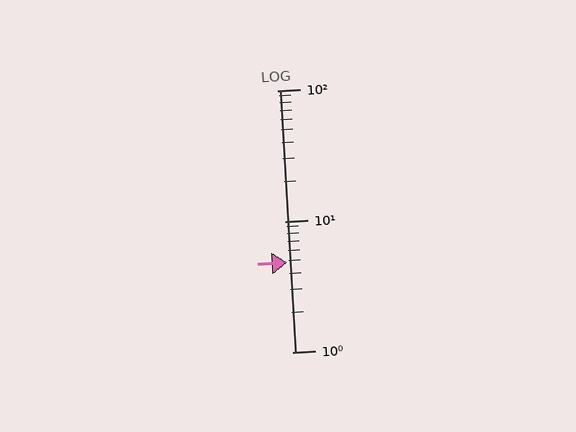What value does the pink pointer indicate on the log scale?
The pointer indicates approximately 4.8.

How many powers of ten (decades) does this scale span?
The scale spans 2 decades, from 1 to 100.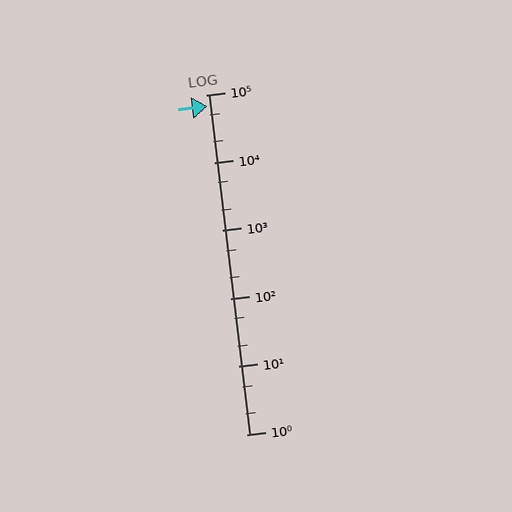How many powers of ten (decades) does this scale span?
The scale spans 5 decades, from 1 to 100000.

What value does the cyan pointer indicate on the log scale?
The pointer indicates approximately 69000.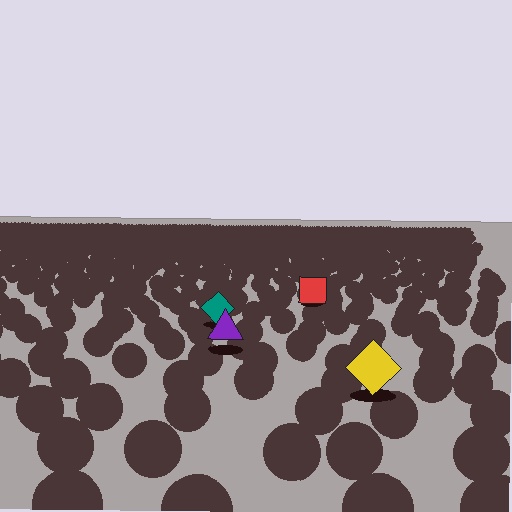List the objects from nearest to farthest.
From nearest to farthest: the yellow diamond, the purple triangle, the teal diamond, the red square.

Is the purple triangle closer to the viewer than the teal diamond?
Yes. The purple triangle is closer — you can tell from the texture gradient: the ground texture is coarser near it.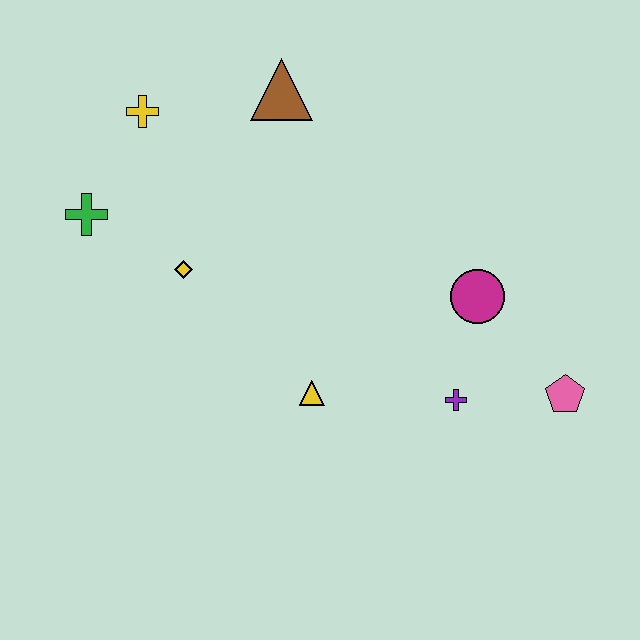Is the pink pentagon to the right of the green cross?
Yes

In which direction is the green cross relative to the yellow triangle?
The green cross is to the left of the yellow triangle.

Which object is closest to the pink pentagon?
The purple cross is closest to the pink pentagon.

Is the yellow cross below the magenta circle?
No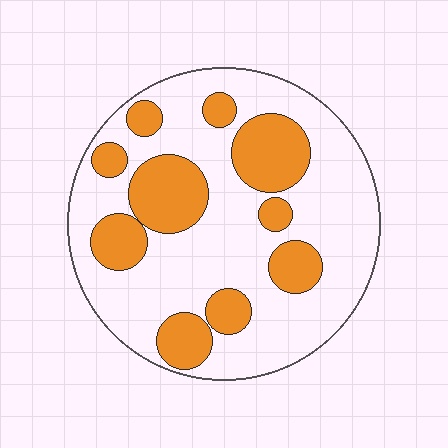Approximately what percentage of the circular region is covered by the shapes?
Approximately 30%.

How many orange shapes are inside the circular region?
10.